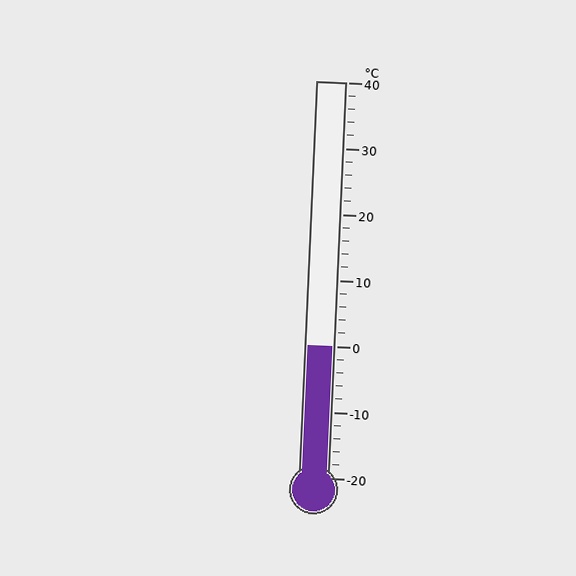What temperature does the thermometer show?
The thermometer shows approximately 0°C.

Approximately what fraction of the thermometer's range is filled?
The thermometer is filled to approximately 35% of its range.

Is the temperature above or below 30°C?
The temperature is below 30°C.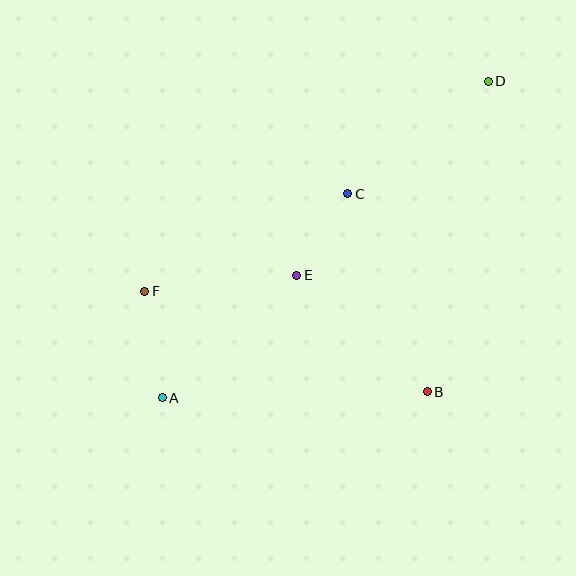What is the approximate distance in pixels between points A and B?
The distance between A and B is approximately 265 pixels.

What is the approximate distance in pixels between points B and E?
The distance between B and E is approximately 175 pixels.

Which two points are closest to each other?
Points C and E are closest to each other.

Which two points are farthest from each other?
Points A and D are farthest from each other.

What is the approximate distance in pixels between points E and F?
The distance between E and F is approximately 153 pixels.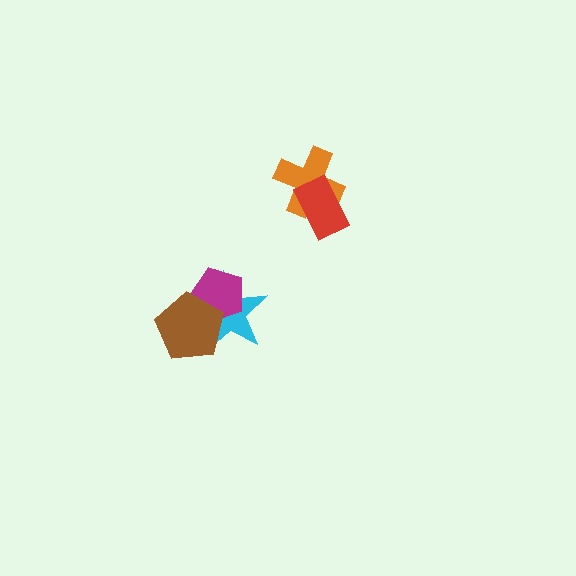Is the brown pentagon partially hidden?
No, no other shape covers it.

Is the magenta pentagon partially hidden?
Yes, it is partially covered by another shape.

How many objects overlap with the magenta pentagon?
2 objects overlap with the magenta pentagon.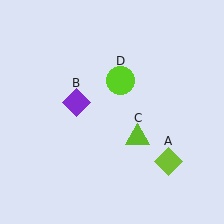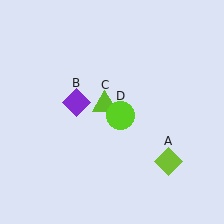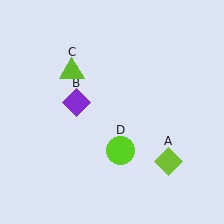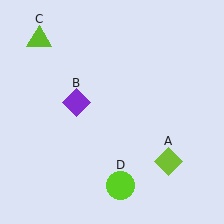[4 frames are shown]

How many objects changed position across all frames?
2 objects changed position: lime triangle (object C), lime circle (object D).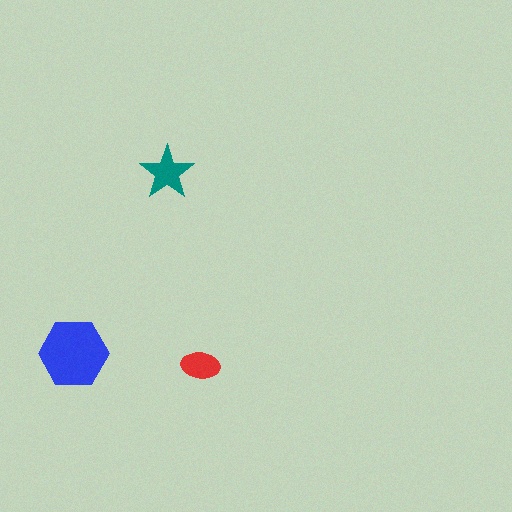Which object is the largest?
The blue hexagon.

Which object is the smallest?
The red ellipse.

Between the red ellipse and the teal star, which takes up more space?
The teal star.